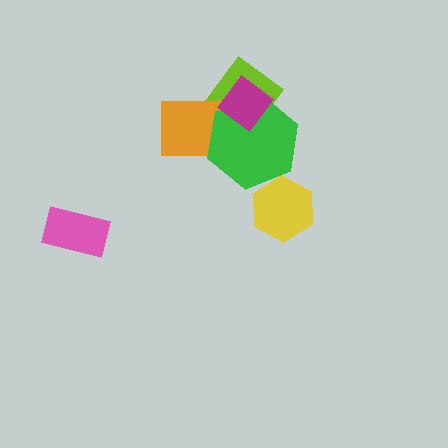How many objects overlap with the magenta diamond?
3 objects overlap with the magenta diamond.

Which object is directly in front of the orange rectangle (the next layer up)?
The green hexagon is directly in front of the orange rectangle.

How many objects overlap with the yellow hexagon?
0 objects overlap with the yellow hexagon.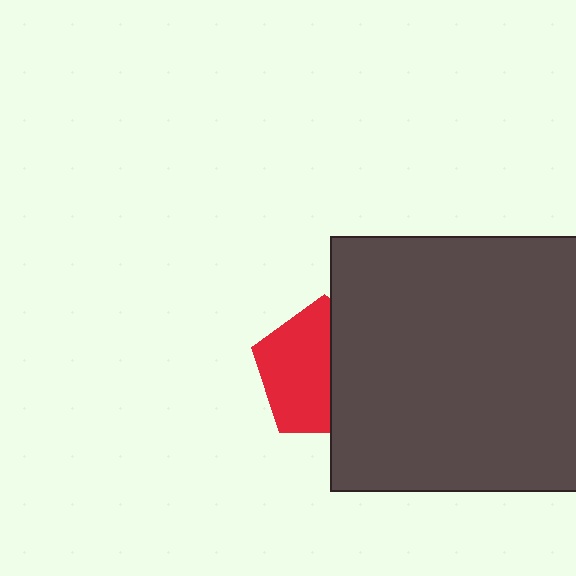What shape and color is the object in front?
The object in front is a dark gray square.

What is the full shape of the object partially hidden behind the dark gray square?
The partially hidden object is a red pentagon.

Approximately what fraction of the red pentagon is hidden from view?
Roughly 45% of the red pentagon is hidden behind the dark gray square.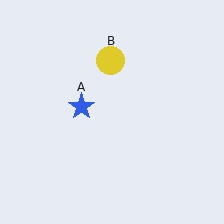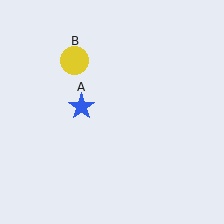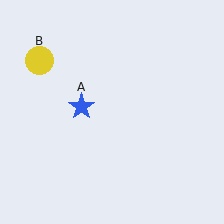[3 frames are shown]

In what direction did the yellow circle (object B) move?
The yellow circle (object B) moved left.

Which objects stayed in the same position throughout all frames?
Blue star (object A) remained stationary.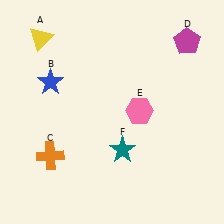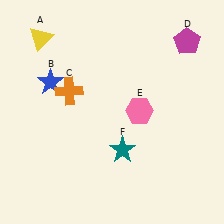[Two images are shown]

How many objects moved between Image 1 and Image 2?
1 object moved between the two images.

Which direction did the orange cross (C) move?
The orange cross (C) moved up.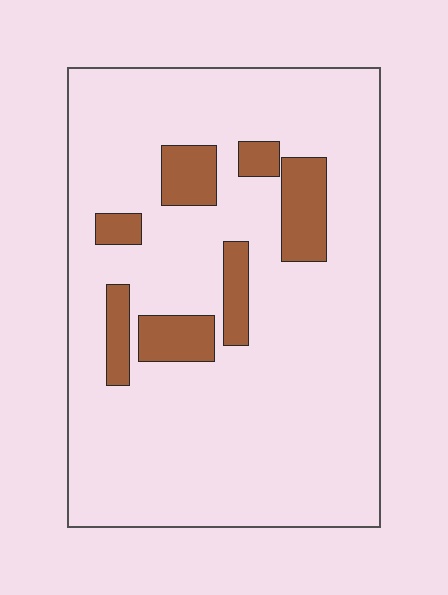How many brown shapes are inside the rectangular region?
7.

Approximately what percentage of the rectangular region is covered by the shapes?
Approximately 15%.